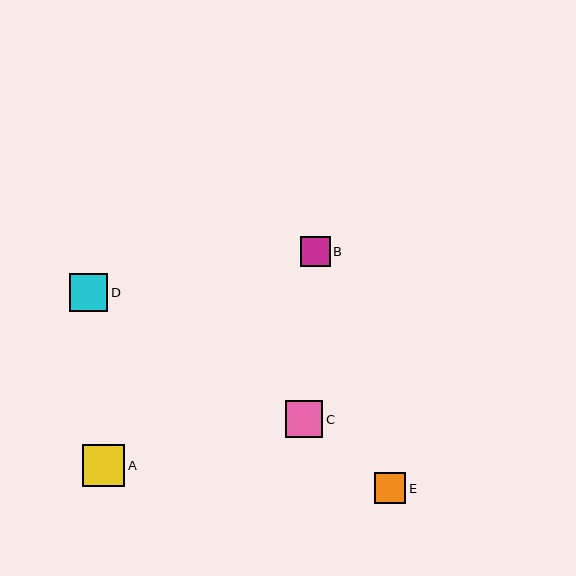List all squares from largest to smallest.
From largest to smallest: A, D, C, E, B.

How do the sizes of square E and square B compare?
Square E and square B are approximately the same size.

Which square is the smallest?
Square B is the smallest with a size of approximately 29 pixels.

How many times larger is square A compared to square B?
Square A is approximately 1.4 times the size of square B.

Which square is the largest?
Square A is the largest with a size of approximately 42 pixels.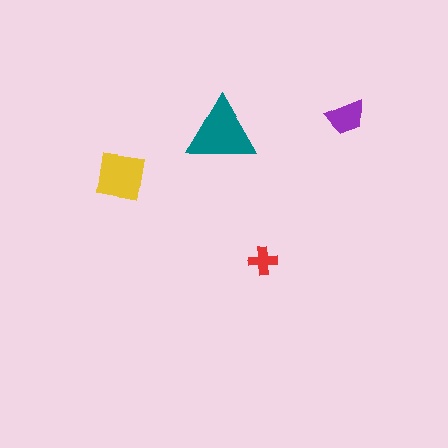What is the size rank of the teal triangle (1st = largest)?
1st.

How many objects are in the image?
There are 4 objects in the image.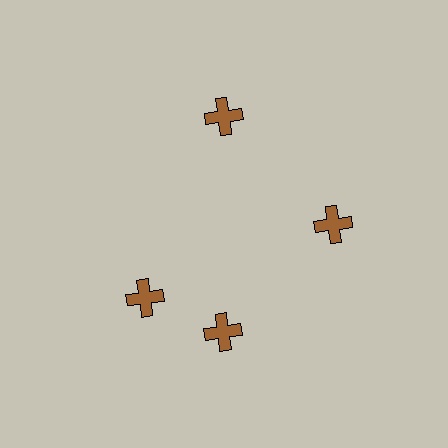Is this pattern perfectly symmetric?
No. The 4 brown crosses are arranged in a ring, but one element near the 9 o'clock position is rotated out of alignment along the ring, breaking the 4-fold rotational symmetry.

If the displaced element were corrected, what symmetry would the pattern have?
It would have 4-fold rotational symmetry — the pattern would map onto itself every 90 degrees.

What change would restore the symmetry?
The symmetry would be restored by rotating it back into even spacing with its neighbors so that all 4 crosses sit at equal angles and equal distance from the center.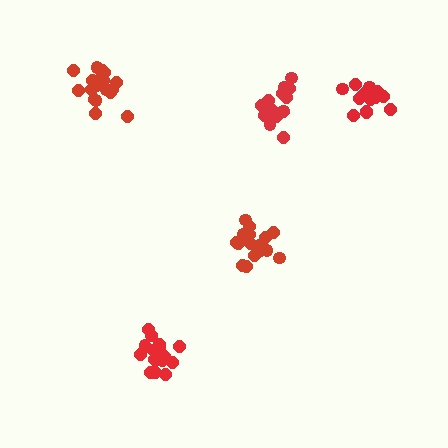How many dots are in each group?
Group 1: 17 dots, Group 2: 15 dots, Group 3: 15 dots, Group 4: 16 dots, Group 5: 19 dots (82 total).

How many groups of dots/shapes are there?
There are 5 groups.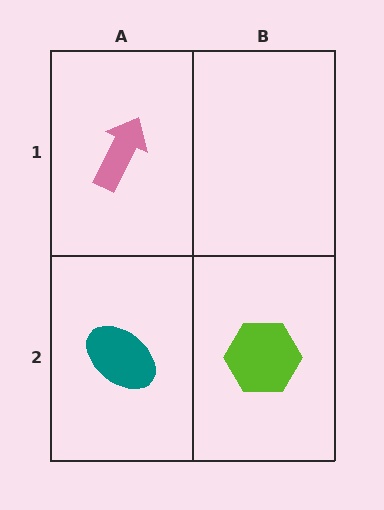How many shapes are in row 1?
1 shape.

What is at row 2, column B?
A lime hexagon.